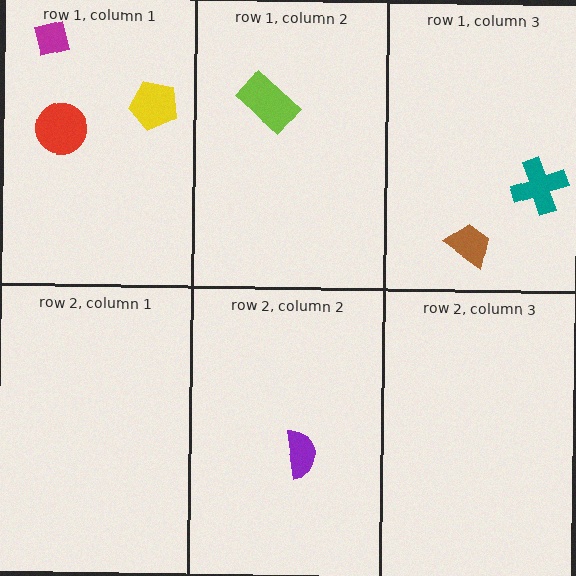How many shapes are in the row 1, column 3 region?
2.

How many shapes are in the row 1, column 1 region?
3.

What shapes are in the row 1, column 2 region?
The lime rectangle.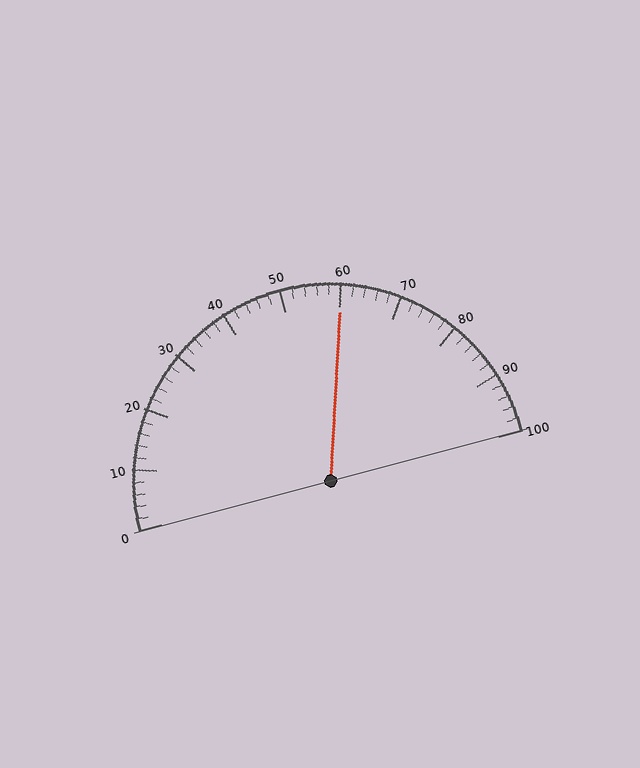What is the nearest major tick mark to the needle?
The nearest major tick mark is 60.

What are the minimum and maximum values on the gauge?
The gauge ranges from 0 to 100.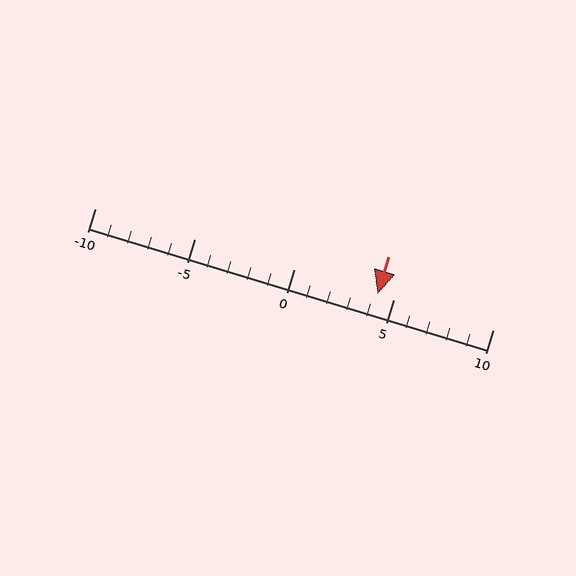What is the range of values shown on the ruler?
The ruler shows values from -10 to 10.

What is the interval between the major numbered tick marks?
The major tick marks are spaced 5 units apart.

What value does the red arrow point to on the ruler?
The red arrow points to approximately 4.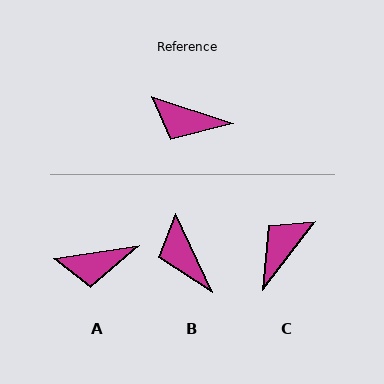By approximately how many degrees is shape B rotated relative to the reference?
Approximately 46 degrees clockwise.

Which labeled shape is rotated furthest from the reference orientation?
C, about 108 degrees away.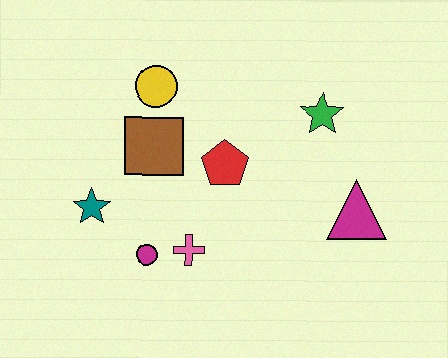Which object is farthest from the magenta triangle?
The teal star is farthest from the magenta triangle.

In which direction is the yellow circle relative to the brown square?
The yellow circle is above the brown square.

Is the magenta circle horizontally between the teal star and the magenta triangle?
Yes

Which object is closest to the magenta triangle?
The green star is closest to the magenta triangle.